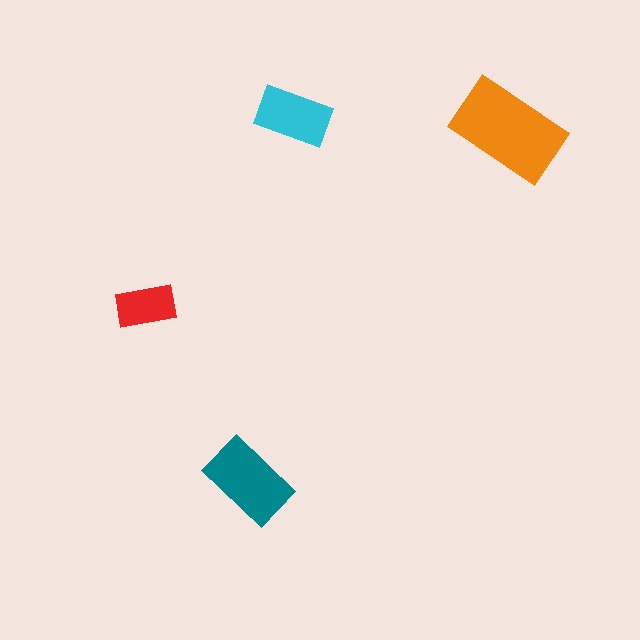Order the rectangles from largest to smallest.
the orange one, the teal one, the cyan one, the red one.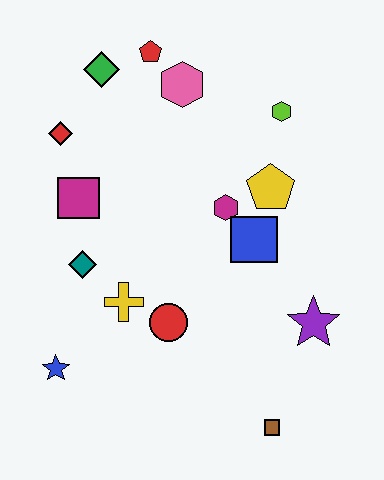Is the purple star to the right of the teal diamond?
Yes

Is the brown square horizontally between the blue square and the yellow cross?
No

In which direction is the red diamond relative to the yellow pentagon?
The red diamond is to the left of the yellow pentagon.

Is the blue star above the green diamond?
No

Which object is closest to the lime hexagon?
The yellow pentagon is closest to the lime hexagon.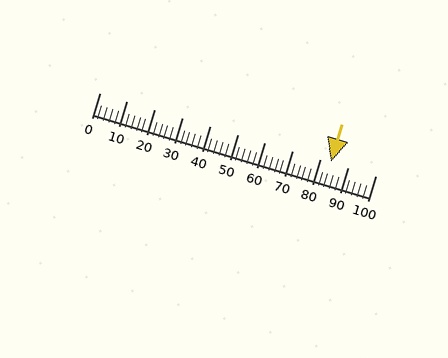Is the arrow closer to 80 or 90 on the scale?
The arrow is closer to 80.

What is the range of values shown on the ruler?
The ruler shows values from 0 to 100.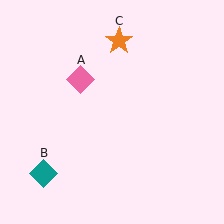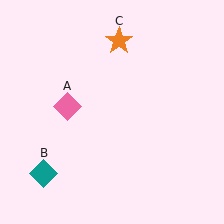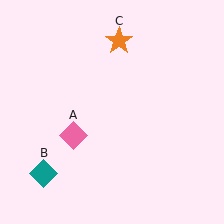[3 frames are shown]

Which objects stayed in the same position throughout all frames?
Teal diamond (object B) and orange star (object C) remained stationary.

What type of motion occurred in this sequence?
The pink diamond (object A) rotated counterclockwise around the center of the scene.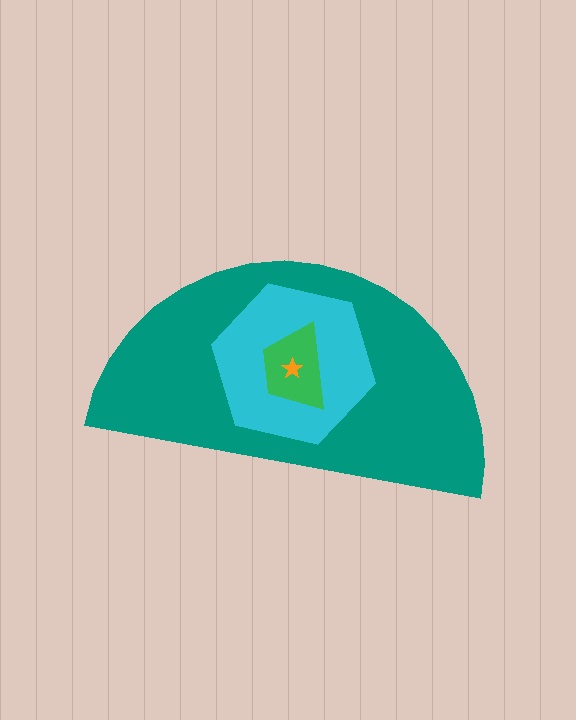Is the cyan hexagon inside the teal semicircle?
Yes.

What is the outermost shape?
The teal semicircle.